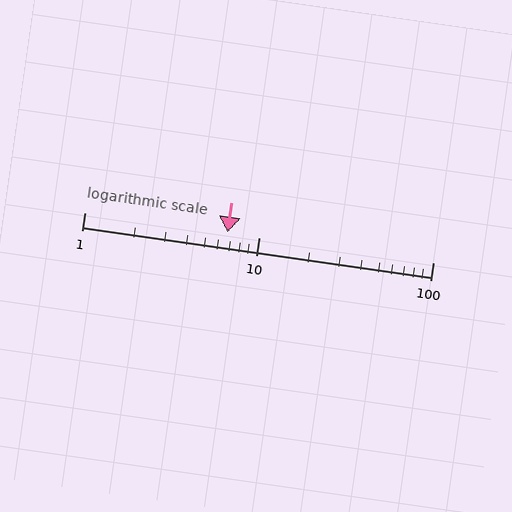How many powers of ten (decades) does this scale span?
The scale spans 2 decades, from 1 to 100.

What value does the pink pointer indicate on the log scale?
The pointer indicates approximately 6.6.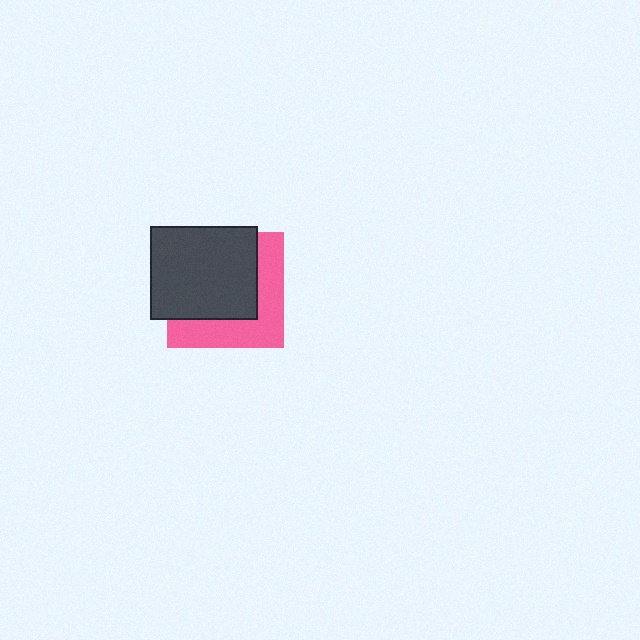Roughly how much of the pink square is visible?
A small part of it is visible (roughly 41%).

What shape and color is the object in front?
The object in front is a dark gray rectangle.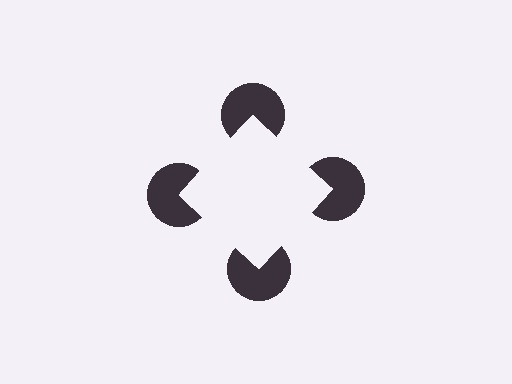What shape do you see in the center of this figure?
An illusory square — its edges are inferred from the aligned wedge cuts in the pac-man discs, not physically drawn.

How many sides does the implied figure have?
4 sides.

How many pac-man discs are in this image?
There are 4 — one at each vertex of the illusory square.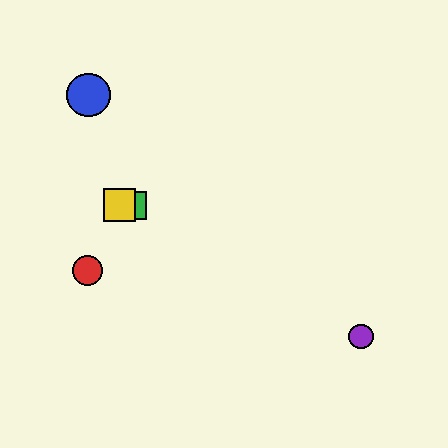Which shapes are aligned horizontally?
The green square, the yellow square are aligned horizontally.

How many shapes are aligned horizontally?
2 shapes (the green square, the yellow square) are aligned horizontally.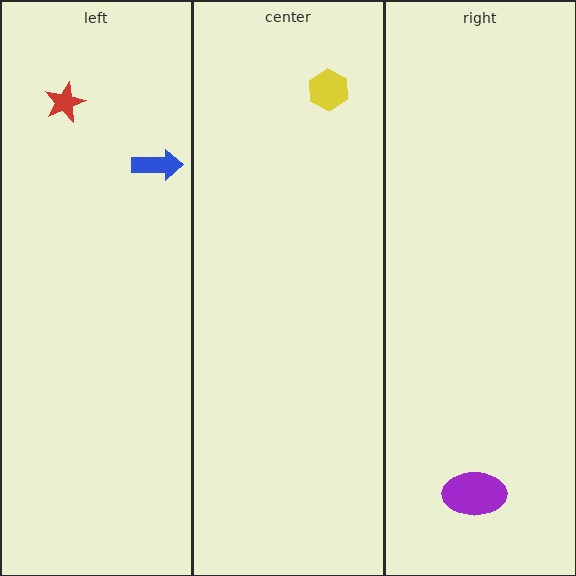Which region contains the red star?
The left region.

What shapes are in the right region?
The purple ellipse.